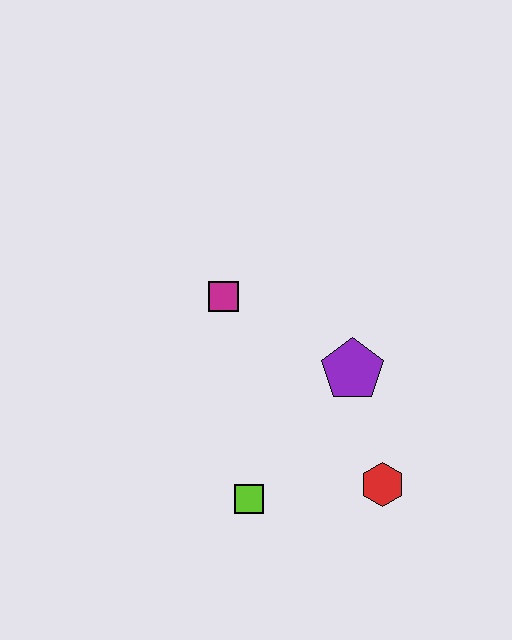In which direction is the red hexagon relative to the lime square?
The red hexagon is to the right of the lime square.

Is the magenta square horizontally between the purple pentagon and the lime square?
No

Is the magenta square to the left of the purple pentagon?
Yes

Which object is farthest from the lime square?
The magenta square is farthest from the lime square.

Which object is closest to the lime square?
The red hexagon is closest to the lime square.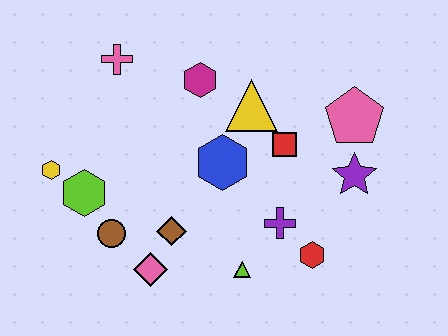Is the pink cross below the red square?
No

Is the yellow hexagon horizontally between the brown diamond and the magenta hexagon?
No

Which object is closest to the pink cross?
The magenta hexagon is closest to the pink cross.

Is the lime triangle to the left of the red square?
Yes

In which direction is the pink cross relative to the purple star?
The pink cross is to the left of the purple star.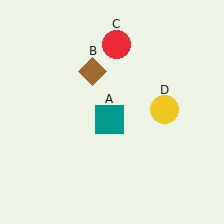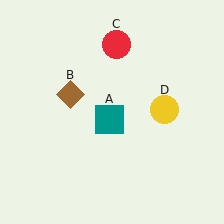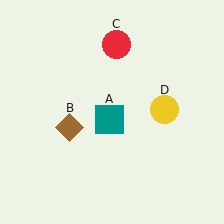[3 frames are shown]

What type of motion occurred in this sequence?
The brown diamond (object B) rotated counterclockwise around the center of the scene.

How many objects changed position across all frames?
1 object changed position: brown diamond (object B).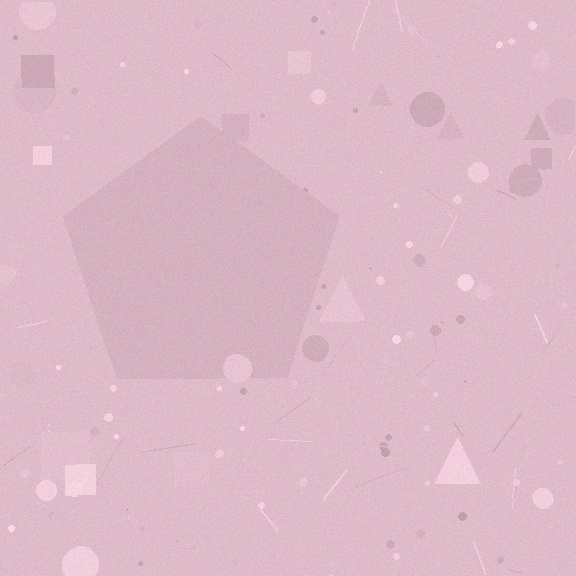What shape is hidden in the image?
A pentagon is hidden in the image.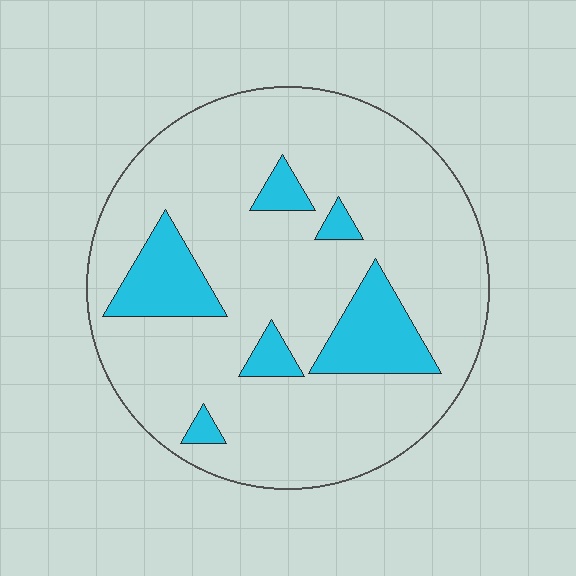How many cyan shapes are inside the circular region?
6.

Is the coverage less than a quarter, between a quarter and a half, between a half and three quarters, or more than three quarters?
Less than a quarter.